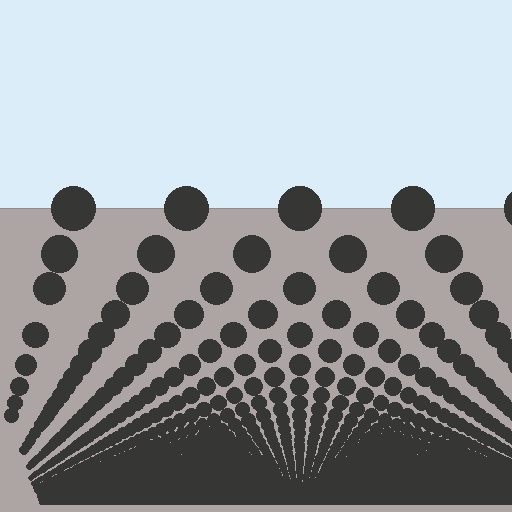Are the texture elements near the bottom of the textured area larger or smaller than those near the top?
Smaller. The gradient is inverted — elements near the bottom are smaller and denser.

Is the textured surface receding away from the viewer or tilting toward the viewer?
The surface appears to tilt toward the viewer. Texture elements get larger and sparser toward the top.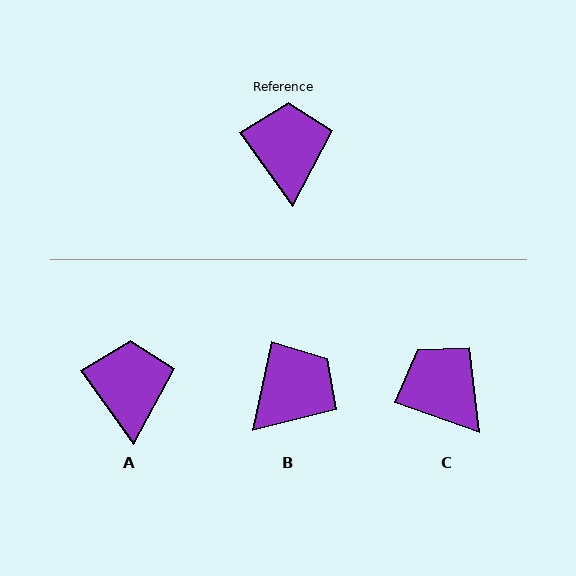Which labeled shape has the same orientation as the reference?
A.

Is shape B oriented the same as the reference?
No, it is off by about 48 degrees.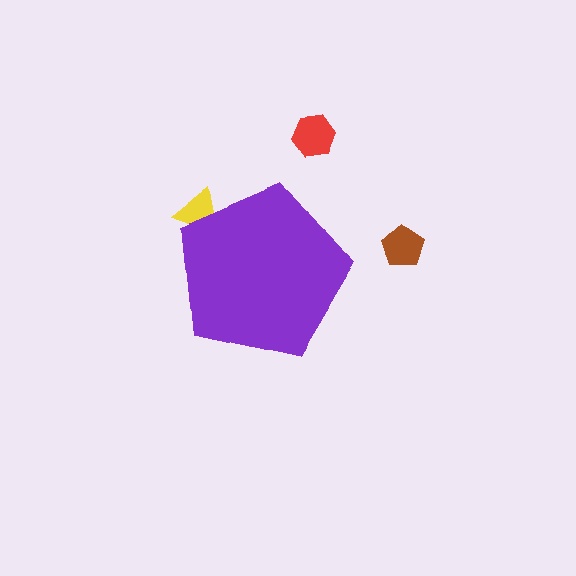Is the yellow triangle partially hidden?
Yes, the yellow triangle is partially hidden behind the purple pentagon.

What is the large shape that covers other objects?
A purple pentagon.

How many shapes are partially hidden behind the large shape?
1 shape is partially hidden.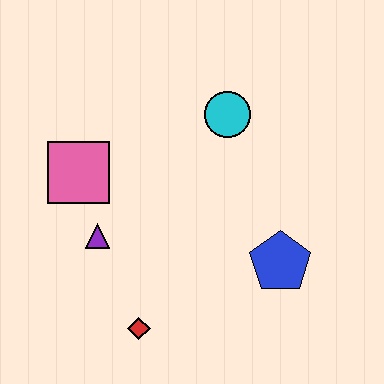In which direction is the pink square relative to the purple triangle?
The pink square is above the purple triangle.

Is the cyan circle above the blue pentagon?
Yes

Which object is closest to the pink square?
The purple triangle is closest to the pink square.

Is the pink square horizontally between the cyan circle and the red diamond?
No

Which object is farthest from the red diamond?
The cyan circle is farthest from the red diamond.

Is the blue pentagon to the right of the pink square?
Yes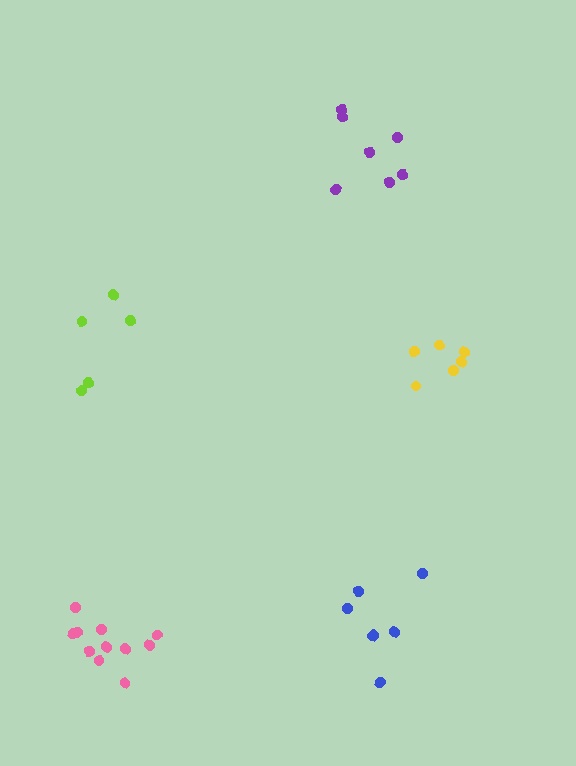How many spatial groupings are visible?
There are 5 spatial groupings.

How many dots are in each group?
Group 1: 7 dots, Group 2: 11 dots, Group 3: 7 dots, Group 4: 6 dots, Group 5: 5 dots (36 total).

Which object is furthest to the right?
The yellow cluster is rightmost.